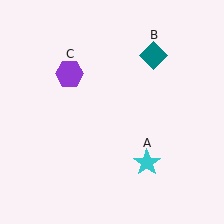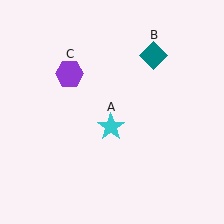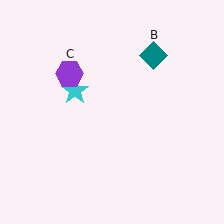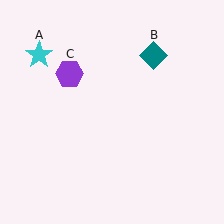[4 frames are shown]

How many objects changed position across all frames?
1 object changed position: cyan star (object A).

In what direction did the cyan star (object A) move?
The cyan star (object A) moved up and to the left.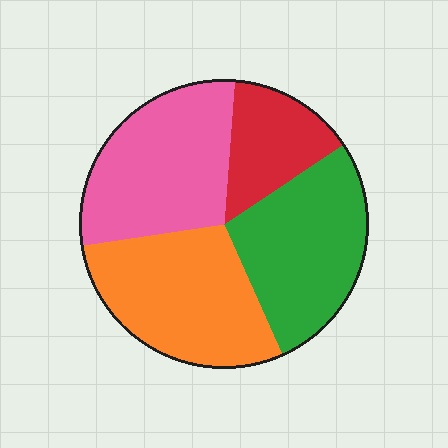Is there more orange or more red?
Orange.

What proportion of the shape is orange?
Orange takes up between a quarter and a half of the shape.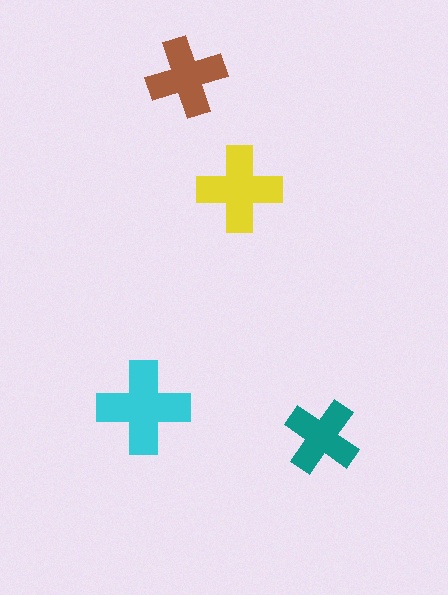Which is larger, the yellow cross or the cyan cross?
The cyan one.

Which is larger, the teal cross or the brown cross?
The brown one.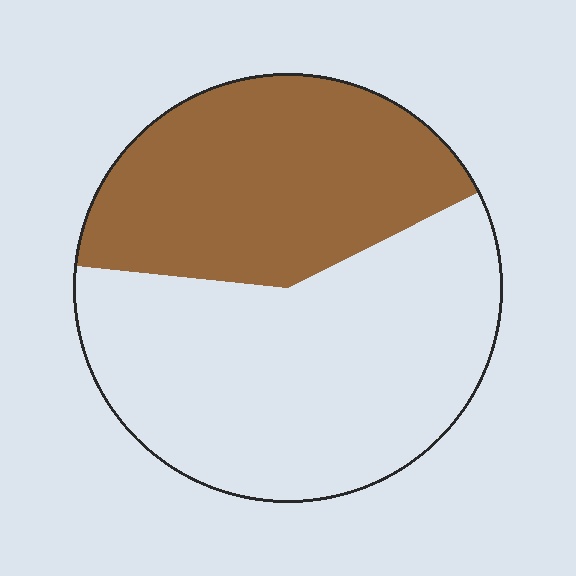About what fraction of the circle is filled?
About two fifths (2/5).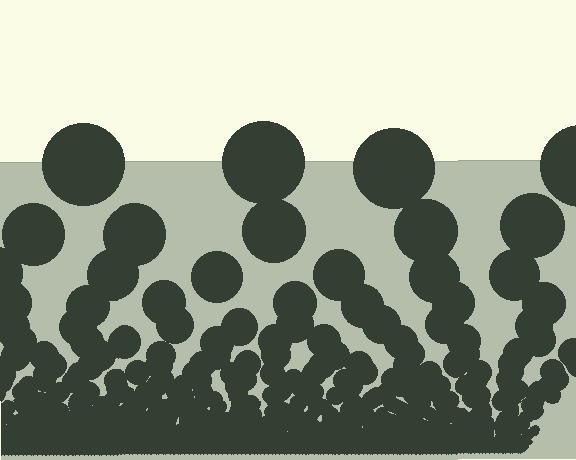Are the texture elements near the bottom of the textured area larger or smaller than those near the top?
Smaller. The gradient is inverted — elements near the bottom are smaller and denser.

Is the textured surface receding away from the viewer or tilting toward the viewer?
The surface appears to tilt toward the viewer. Texture elements get larger and sparser toward the top.